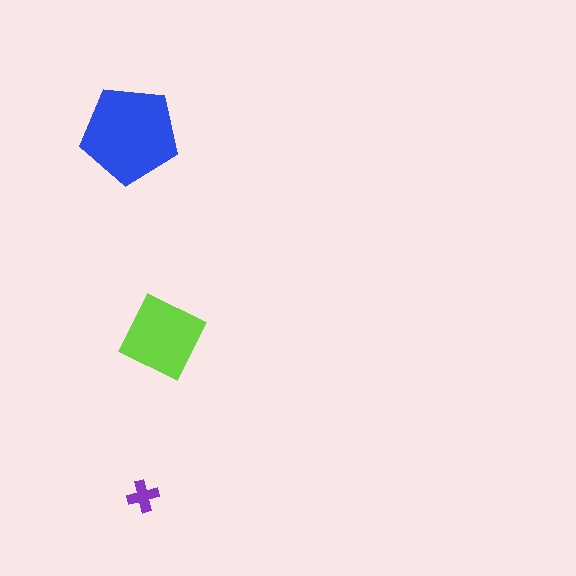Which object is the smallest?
The purple cross.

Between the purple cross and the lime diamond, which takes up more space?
The lime diamond.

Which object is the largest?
The blue pentagon.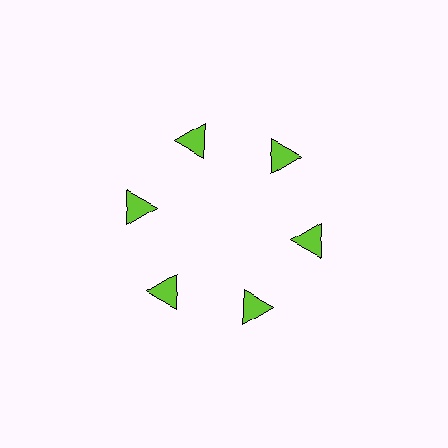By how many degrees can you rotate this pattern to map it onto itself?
The pattern maps onto itself every 60 degrees of rotation.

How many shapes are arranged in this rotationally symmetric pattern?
There are 6 shapes, arranged in 6 groups of 1.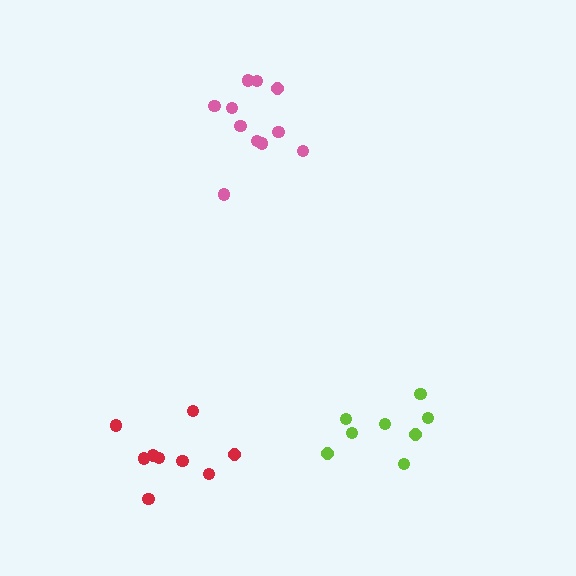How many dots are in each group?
Group 1: 8 dots, Group 2: 9 dots, Group 3: 11 dots (28 total).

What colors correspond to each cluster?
The clusters are colored: lime, red, pink.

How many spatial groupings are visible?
There are 3 spatial groupings.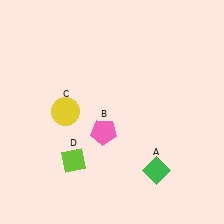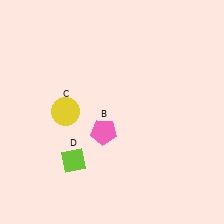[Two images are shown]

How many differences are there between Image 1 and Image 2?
There is 1 difference between the two images.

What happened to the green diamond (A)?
The green diamond (A) was removed in Image 2. It was in the bottom-right area of Image 1.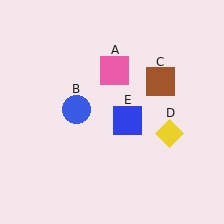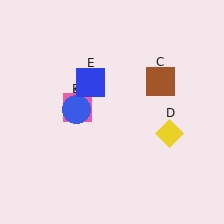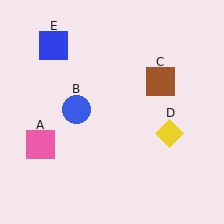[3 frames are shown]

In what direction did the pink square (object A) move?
The pink square (object A) moved down and to the left.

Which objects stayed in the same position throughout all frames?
Blue circle (object B) and brown square (object C) and yellow diamond (object D) remained stationary.